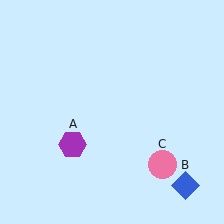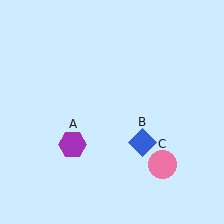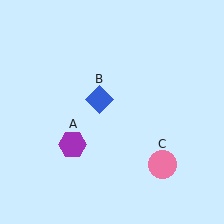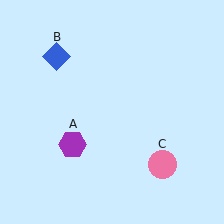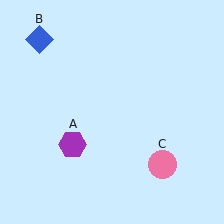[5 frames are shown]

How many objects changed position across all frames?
1 object changed position: blue diamond (object B).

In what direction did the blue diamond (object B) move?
The blue diamond (object B) moved up and to the left.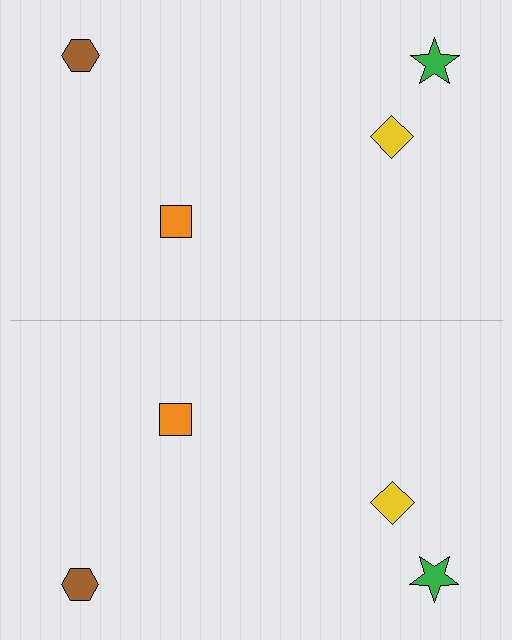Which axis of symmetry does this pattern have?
The pattern has a horizontal axis of symmetry running through the center of the image.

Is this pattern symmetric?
Yes, this pattern has bilateral (reflection) symmetry.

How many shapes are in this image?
There are 8 shapes in this image.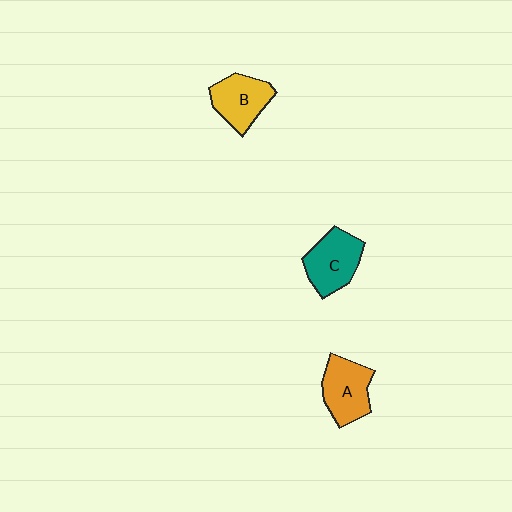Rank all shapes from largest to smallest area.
From largest to smallest: C (teal), A (orange), B (yellow).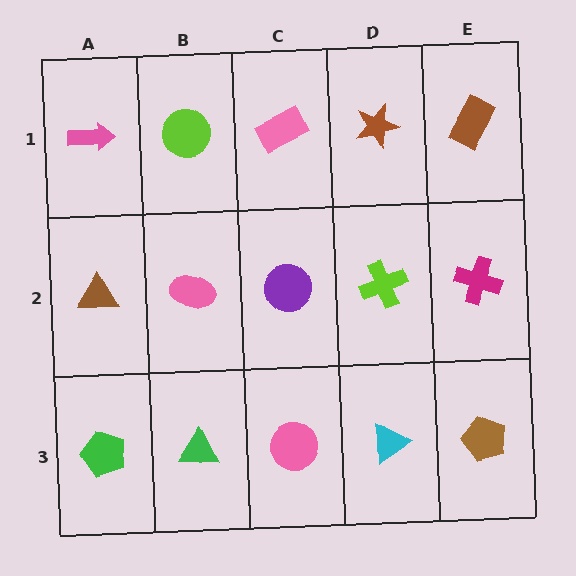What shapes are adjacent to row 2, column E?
A brown rectangle (row 1, column E), a brown pentagon (row 3, column E), a lime cross (row 2, column D).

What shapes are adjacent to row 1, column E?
A magenta cross (row 2, column E), a brown star (row 1, column D).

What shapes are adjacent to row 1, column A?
A brown triangle (row 2, column A), a lime circle (row 1, column B).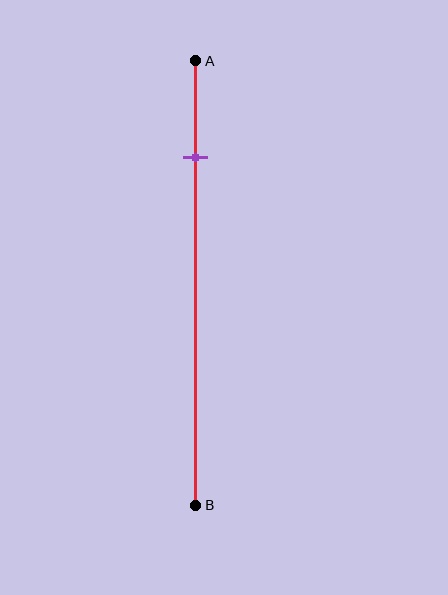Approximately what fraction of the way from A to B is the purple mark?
The purple mark is approximately 20% of the way from A to B.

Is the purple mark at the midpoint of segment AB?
No, the mark is at about 20% from A, not at the 50% midpoint.